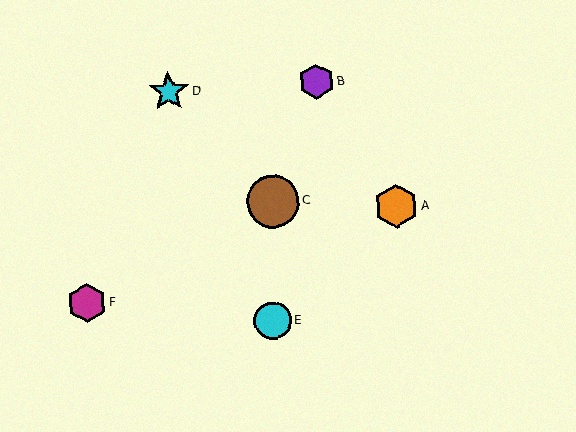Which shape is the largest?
The brown circle (labeled C) is the largest.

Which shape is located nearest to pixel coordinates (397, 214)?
The orange hexagon (labeled A) at (396, 206) is nearest to that location.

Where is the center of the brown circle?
The center of the brown circle is at (273, 201).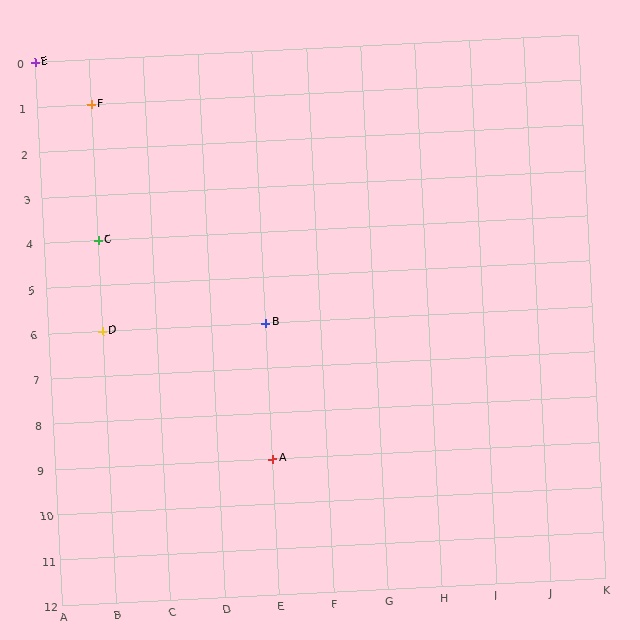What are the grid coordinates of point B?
Point B is at grid coordinates (E, 6).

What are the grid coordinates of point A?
Point A is at grid coordinates (E, 9).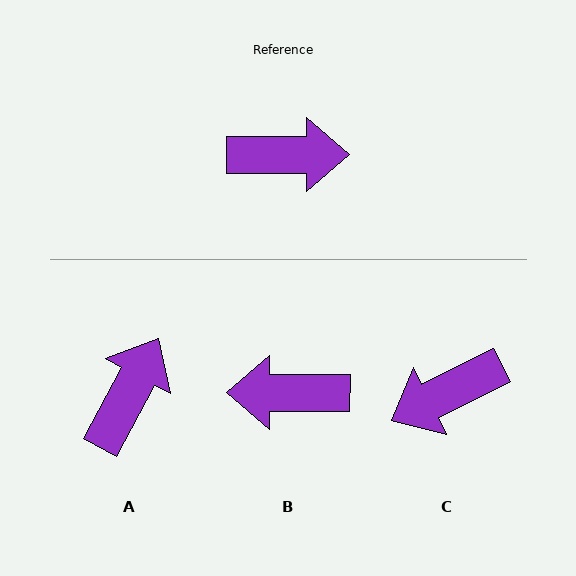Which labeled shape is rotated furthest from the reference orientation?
B, about 179 degrees away.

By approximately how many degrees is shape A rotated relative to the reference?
Approximately 62 degrees counter-clockwise.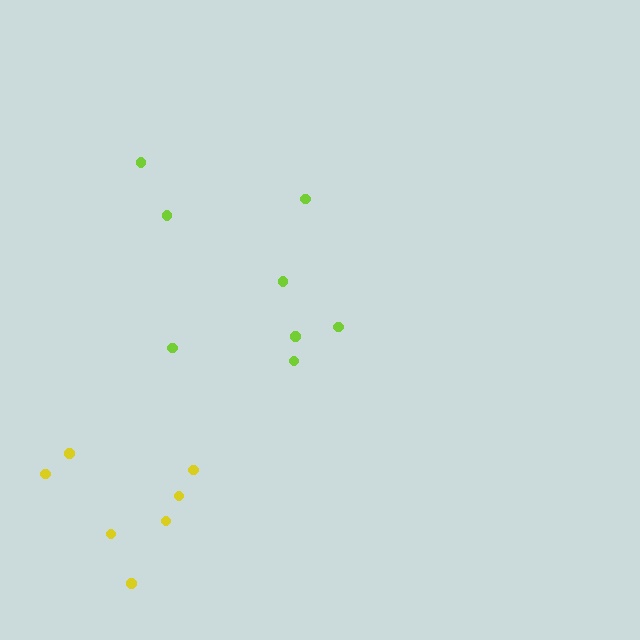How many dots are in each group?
Group 1: 8 dots, Group 2: 7 dots (15 total).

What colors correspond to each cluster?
The clusters are colored: lime, yellow.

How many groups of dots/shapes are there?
There are 2 groups.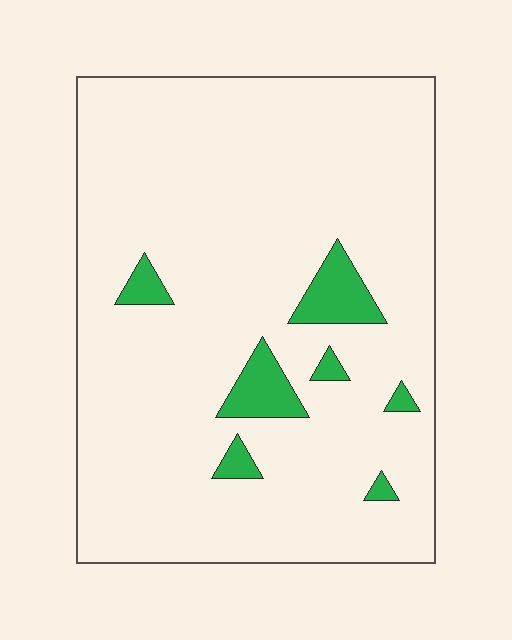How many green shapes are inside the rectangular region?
7.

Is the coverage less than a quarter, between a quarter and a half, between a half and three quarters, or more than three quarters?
Less than a quarter.